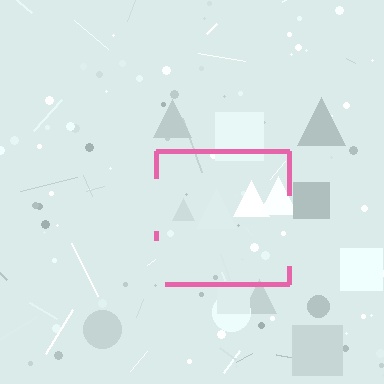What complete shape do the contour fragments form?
The contour fragments form a square.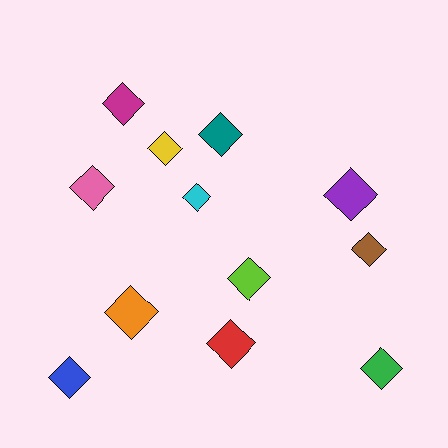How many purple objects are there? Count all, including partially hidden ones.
There is 1 purple object.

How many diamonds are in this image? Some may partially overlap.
There are 12 diamonds.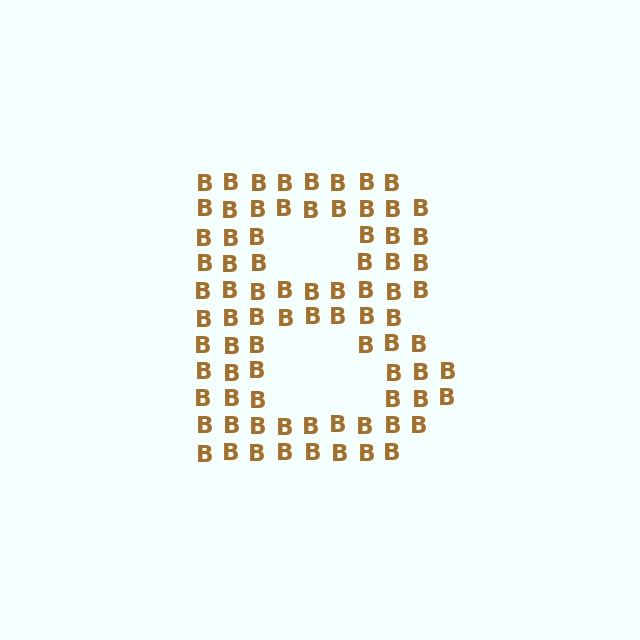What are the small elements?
The small elements are letter B's.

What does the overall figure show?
The overall figure shows the letter B.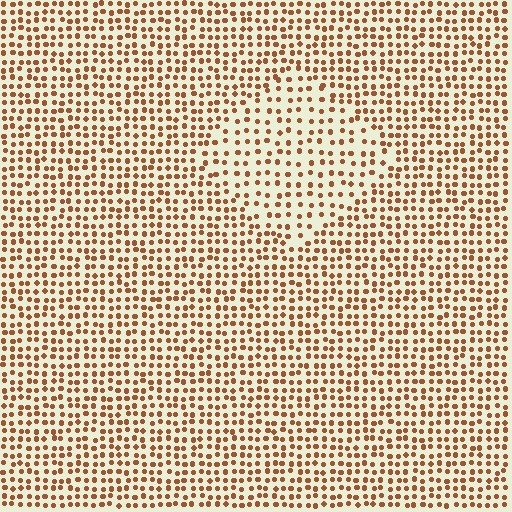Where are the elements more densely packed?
The elements are more densely packed outside the diamond boundary.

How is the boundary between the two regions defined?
The boundary is defined by a change in element density (approximately 1.6x ratio). All elements are the same color, size, and shape.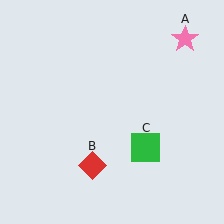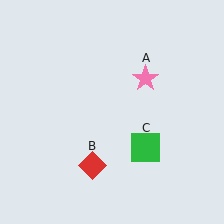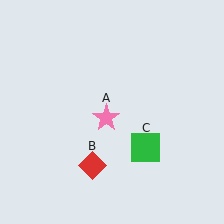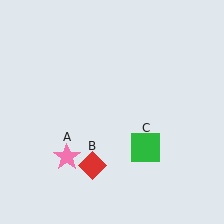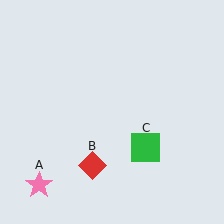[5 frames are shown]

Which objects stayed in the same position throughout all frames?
Red diamond (object B) and green square (object C) remained stationary.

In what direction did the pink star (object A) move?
The pink star (object A) moved down and to the left.